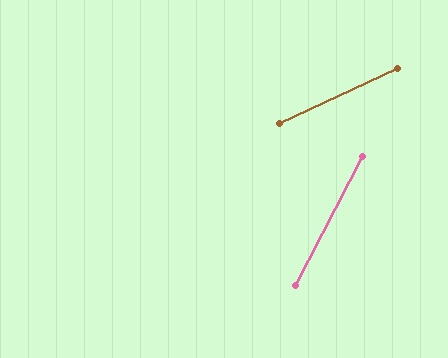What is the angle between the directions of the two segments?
Approximately 38 degrees.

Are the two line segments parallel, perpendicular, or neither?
Neither parallel nor perpendicular — they differ by about 38°.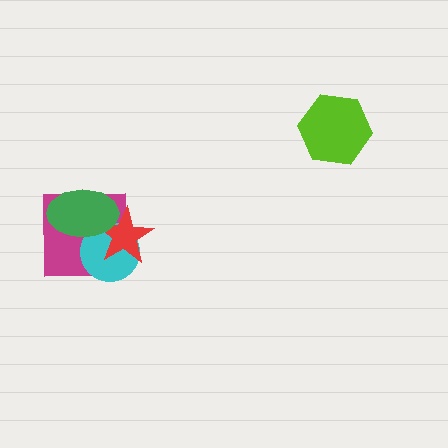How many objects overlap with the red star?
3 objects overlap with the red star.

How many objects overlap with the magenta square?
3 objects overlap with the magenta square.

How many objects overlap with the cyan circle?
3 objects overlap with the cyan circle.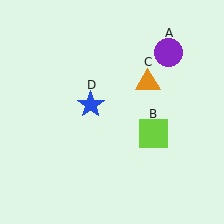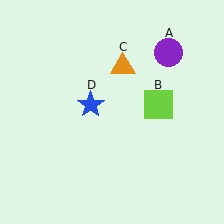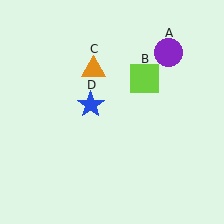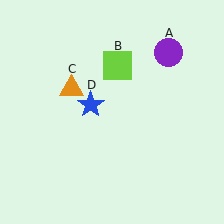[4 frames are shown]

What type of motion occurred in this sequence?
The lime square (object B), orange triangle (object C) rotated counterclockwise around the center of the scene.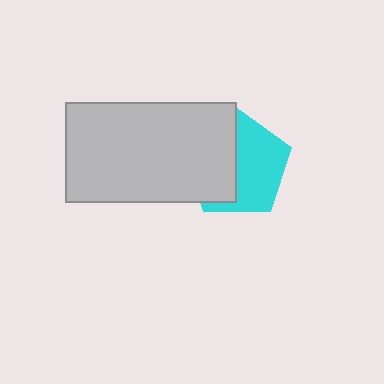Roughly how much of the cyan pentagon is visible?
About half of it is visible (roughly 53%).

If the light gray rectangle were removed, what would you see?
You would see the complete cyan pentagon.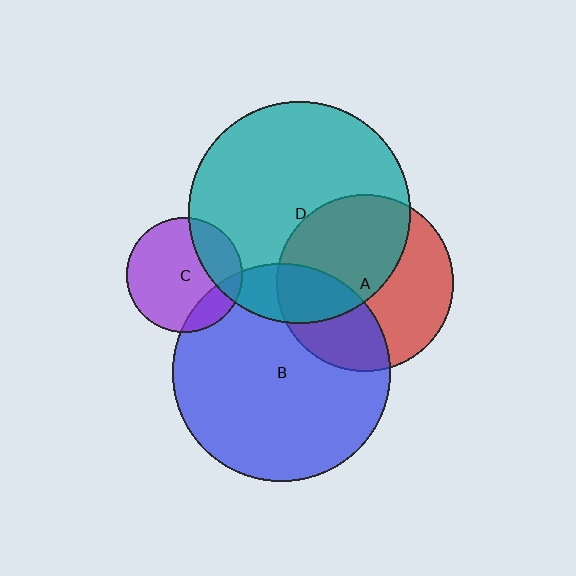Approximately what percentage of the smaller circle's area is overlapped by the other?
Approximately 35%.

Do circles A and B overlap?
Yes.